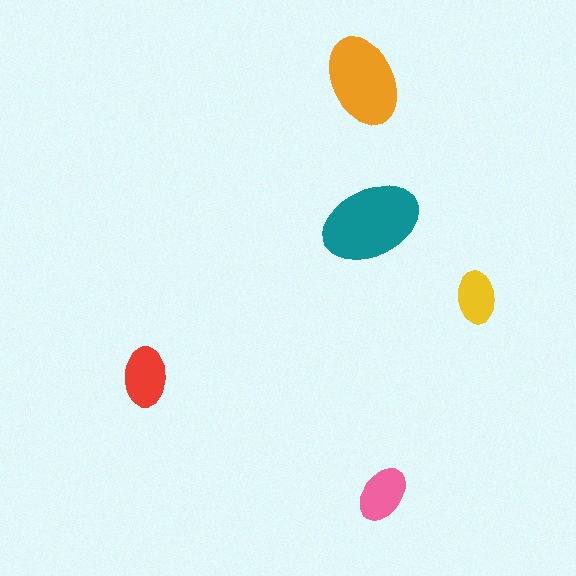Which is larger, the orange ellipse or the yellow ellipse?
The orange one.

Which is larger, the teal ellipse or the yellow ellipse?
The teal one.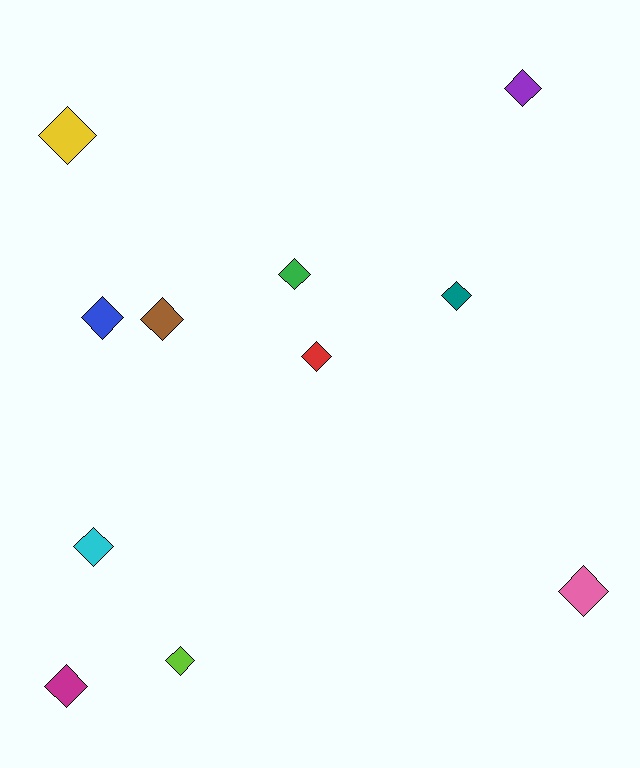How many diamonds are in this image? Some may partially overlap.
There are 11 diamonds.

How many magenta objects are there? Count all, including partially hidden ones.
There is 1 magenta object.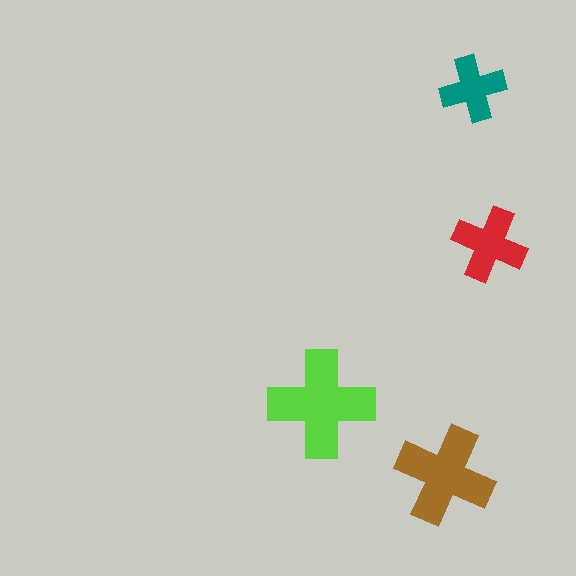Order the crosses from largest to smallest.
the lime one, the brown one, the red one, the teal one.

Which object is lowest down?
The brown cross is bottommost.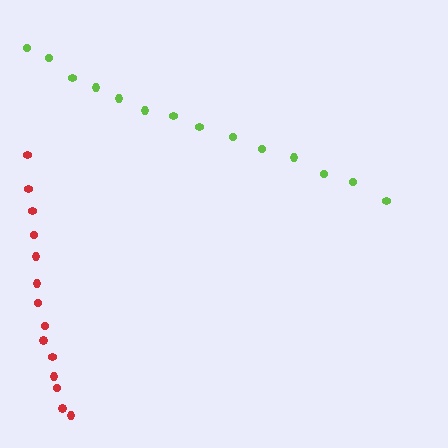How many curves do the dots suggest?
There are 2 distinct paths.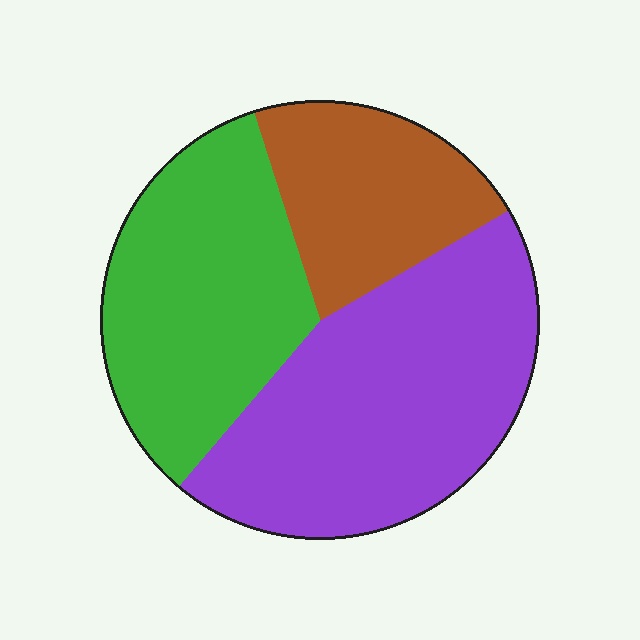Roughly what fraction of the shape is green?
Green takes up between a quarter and a half of the shape.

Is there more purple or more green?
Purple.